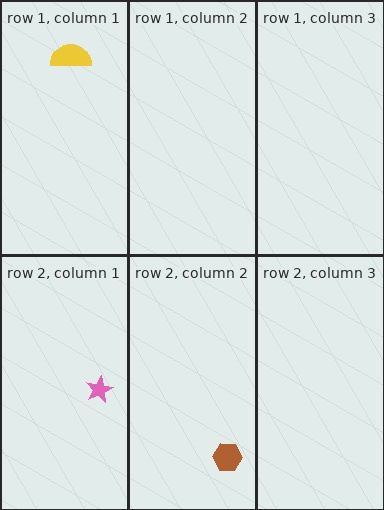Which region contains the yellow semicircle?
The row 1, column 1 region.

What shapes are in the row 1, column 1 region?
The yellow semicircle.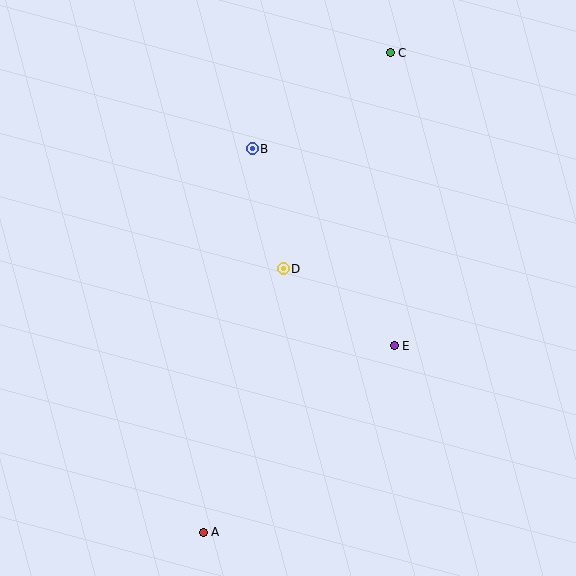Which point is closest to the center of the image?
Point D at (283, 269) is closest to the center.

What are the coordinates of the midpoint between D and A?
The midpoint between D and A is at (243, 401).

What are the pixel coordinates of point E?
Point E is at (394, 346).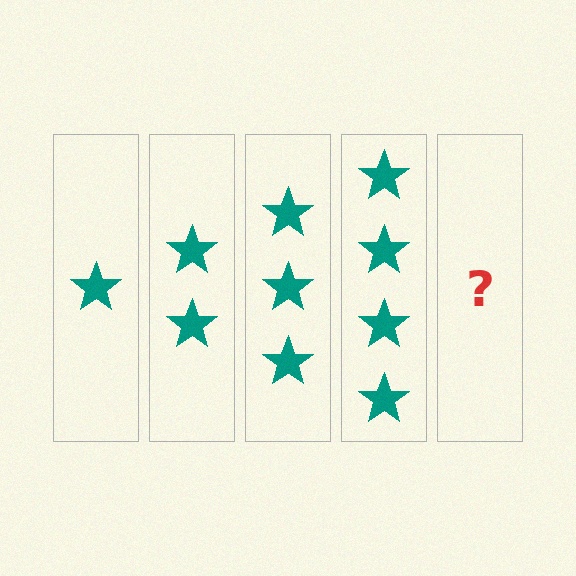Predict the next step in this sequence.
The next step is 5 stars.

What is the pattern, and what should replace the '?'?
The pattern is that each step adds one more star. The '?' should be 5 stars.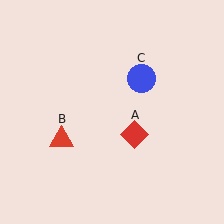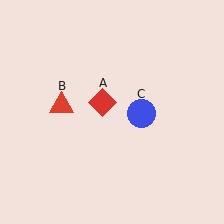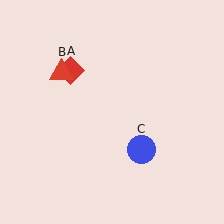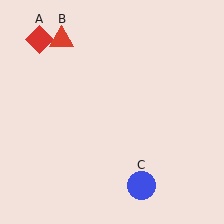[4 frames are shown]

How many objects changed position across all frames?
3 objects changed position: red diamond (object A), red triangle (object B), blue circle (object C).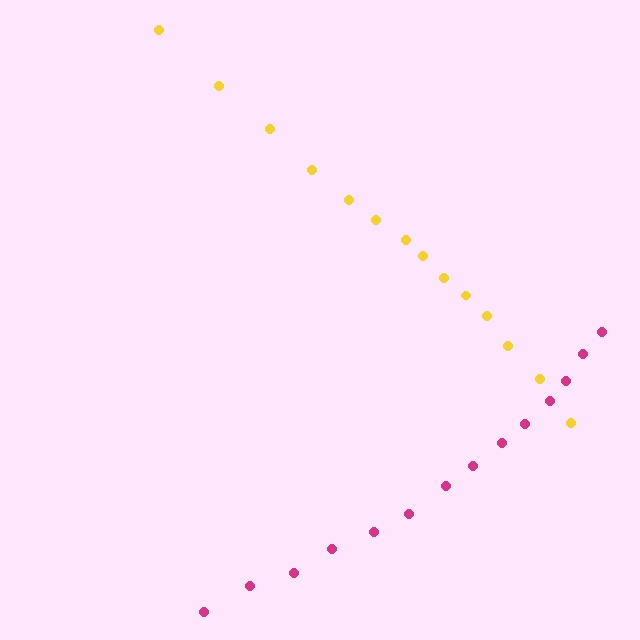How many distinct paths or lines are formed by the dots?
There are 2 distinct paths.